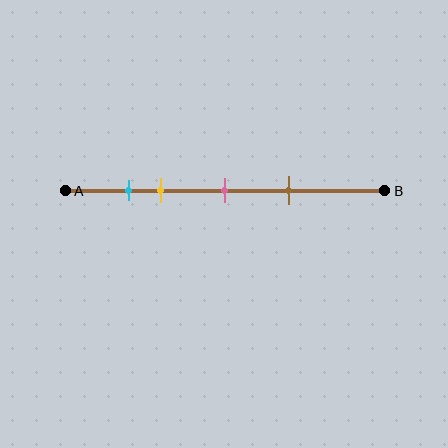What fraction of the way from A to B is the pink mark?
The pink mark is approximately 50% (0.5) of the way from A to B.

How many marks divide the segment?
There are 4 marks dividing the segment.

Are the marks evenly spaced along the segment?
No, the marks are not evenly spaced.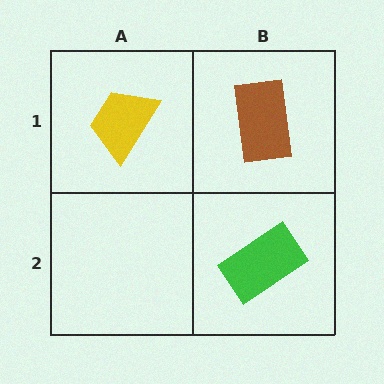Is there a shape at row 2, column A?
No, that cell is empty.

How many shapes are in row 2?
1 shape.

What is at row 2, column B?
A green rectangle.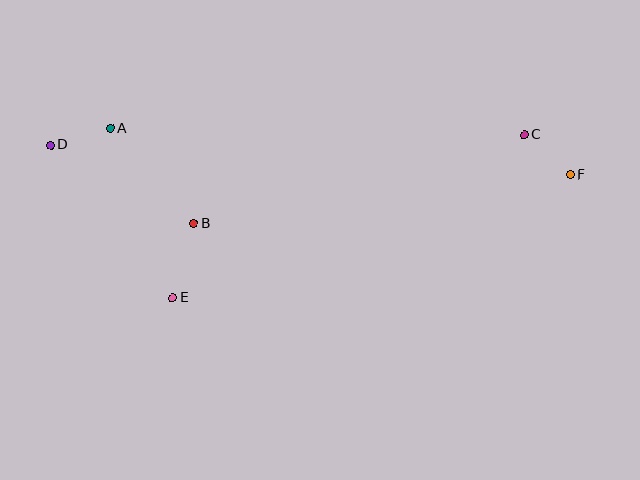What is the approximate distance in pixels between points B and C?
The distance between B and C is approximately 342 pixels.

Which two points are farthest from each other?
Points D and F are farthest from each other.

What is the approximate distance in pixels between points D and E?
The distance between D and E is approximately 195 pixels.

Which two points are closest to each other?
Points C and F are closest to each other.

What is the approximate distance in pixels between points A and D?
The distance between A and D is approximately 61 pixels.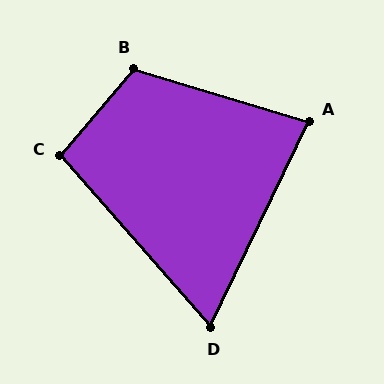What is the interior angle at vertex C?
Approximately 99 degrees (obtuse).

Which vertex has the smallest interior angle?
D, at approximately 67 degrees.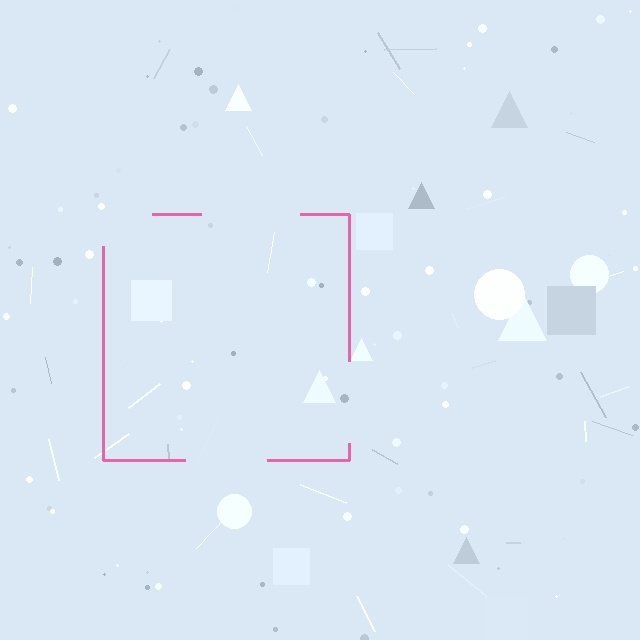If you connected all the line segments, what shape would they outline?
They would outline a square.